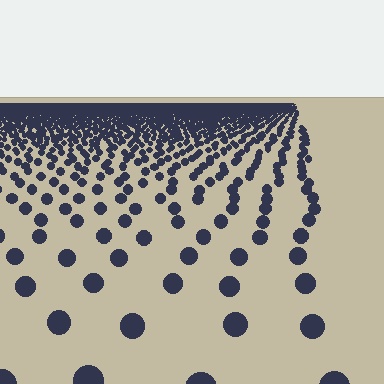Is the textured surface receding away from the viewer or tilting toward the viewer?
The surface is receding away from the viewer. Texture elements get smaller and denser toward the top.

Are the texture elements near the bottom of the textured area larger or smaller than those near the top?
Larger. Near the bottom, elements are closer to the viewer and appear at a bigger on-screen size.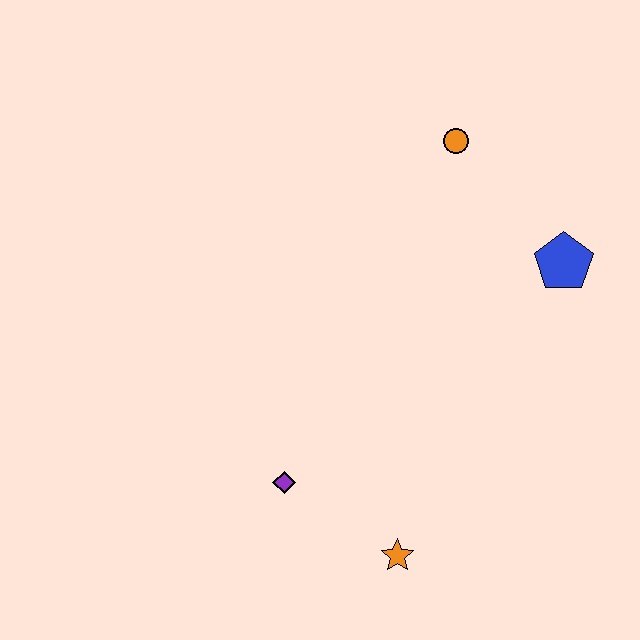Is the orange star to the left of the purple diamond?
No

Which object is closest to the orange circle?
The blue pentagon is closest to the orange circle.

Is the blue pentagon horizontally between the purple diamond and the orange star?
No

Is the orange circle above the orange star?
Yes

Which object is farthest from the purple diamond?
The orange circle is farthest from the purple diamond.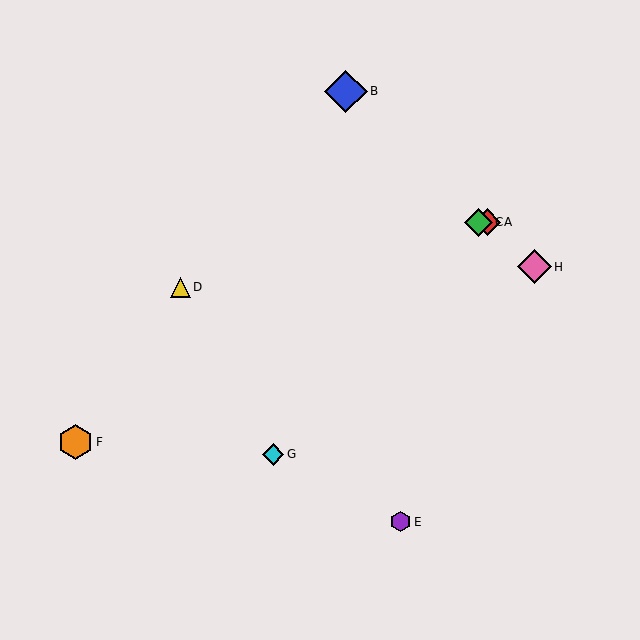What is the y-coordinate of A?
Object A is at y≈222.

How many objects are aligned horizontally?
2 objects (A, C) are aligned horizontally.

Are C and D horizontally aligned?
No, C is at y≈222 and D is at y≈287.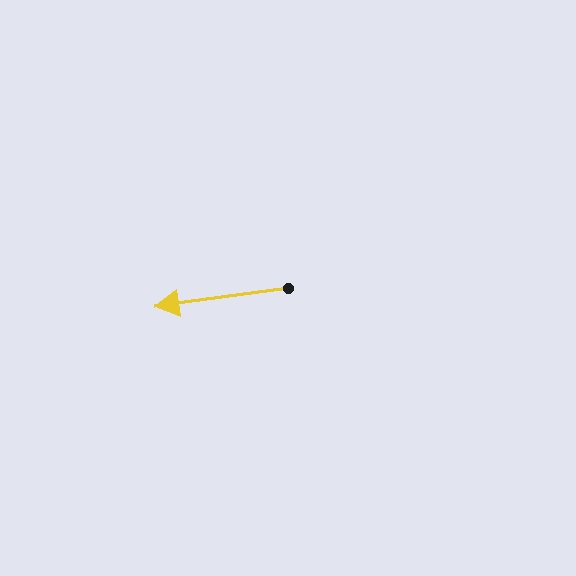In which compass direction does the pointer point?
West.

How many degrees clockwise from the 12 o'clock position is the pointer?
Approximately 262 degrees.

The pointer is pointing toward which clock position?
Roughly 9 o'clock.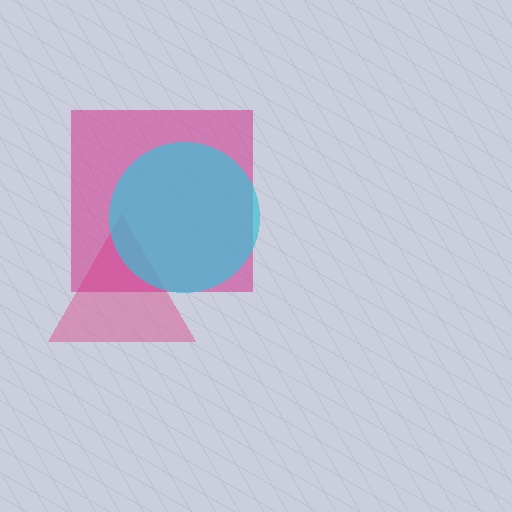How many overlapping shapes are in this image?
There are 3 overlapping shapes in the image.